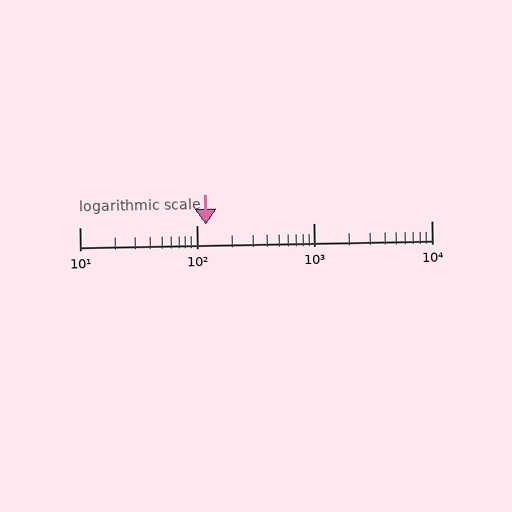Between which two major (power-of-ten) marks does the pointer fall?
The pointer is between 100 and 1000.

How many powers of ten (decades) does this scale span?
The scale spans 3 decades, from 10 to 10000.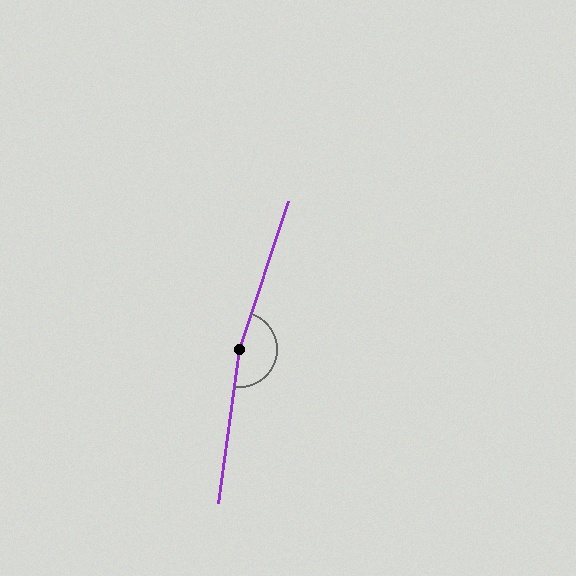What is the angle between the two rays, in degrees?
Approximately 169 degrees.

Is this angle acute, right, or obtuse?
It is obtuse.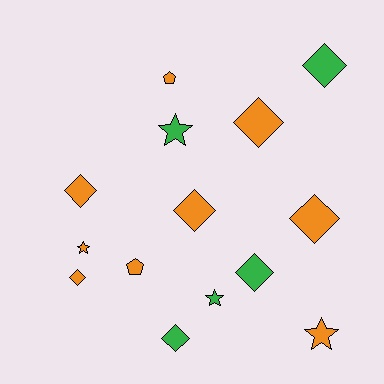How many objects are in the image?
There are 14 objects.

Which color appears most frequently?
Orange, with 9 objects.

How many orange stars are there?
There are 2 orange stars.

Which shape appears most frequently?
Diamond, with 8 objects.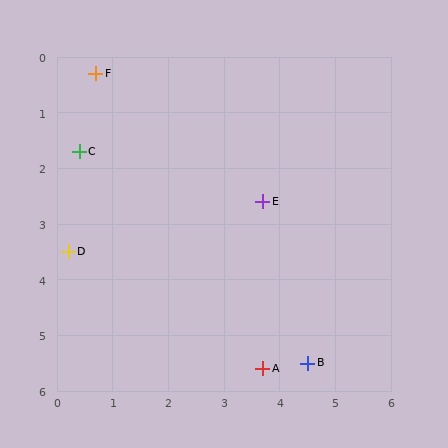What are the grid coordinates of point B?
Point B is at approximately (4.5, 5.5).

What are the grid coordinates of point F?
Point F is at approximately (0.7, 0.3).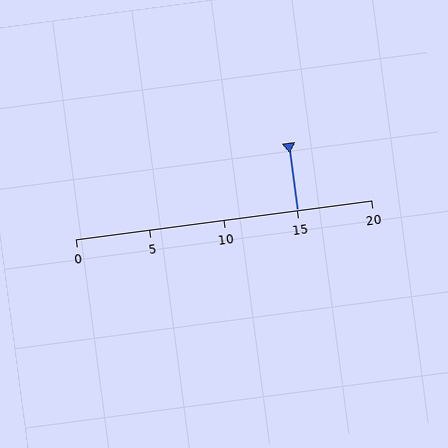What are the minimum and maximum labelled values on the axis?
The axis runs from 0 to 20.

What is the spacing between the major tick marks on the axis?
The major ticks are spaced 5 apart.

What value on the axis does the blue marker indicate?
The marker indicates approximately 15.